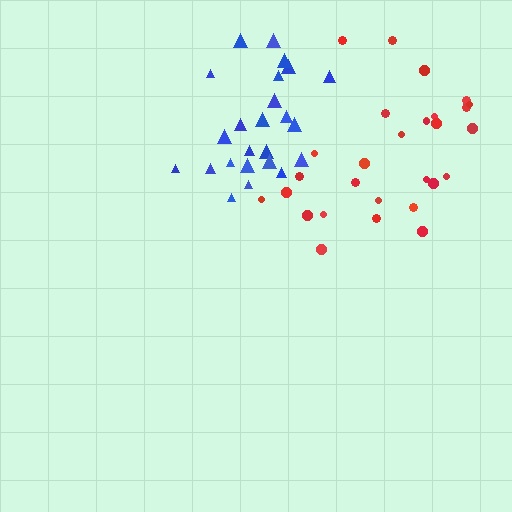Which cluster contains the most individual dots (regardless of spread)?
Red (29).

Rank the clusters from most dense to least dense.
blue, red.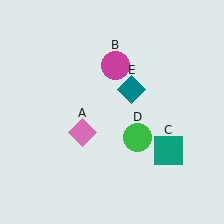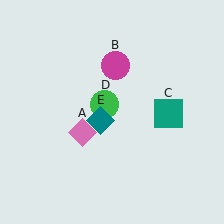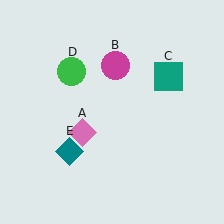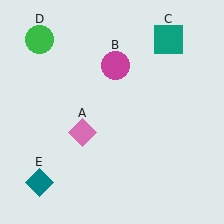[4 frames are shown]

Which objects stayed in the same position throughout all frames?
Pink diamond (object A) and magenta circle (object B) remained stationary.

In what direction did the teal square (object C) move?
The teal square (object C) moved up.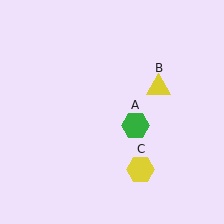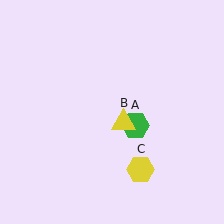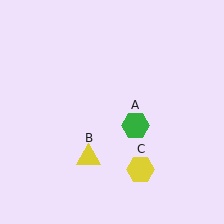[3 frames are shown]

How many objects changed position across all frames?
1 object changed position: yellow triangle (object B).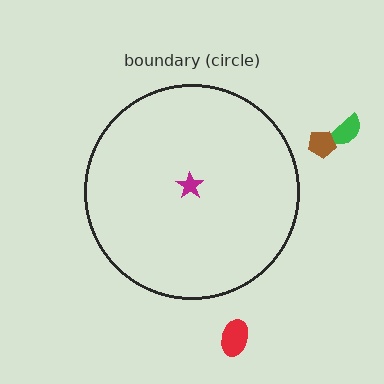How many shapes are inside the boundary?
1 inside, 3 outside.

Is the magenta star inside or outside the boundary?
Inside.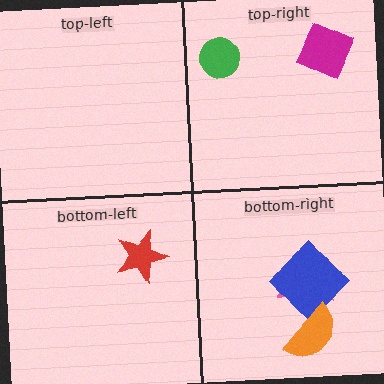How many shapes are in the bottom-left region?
1.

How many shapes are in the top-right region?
2.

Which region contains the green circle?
The top-right region.